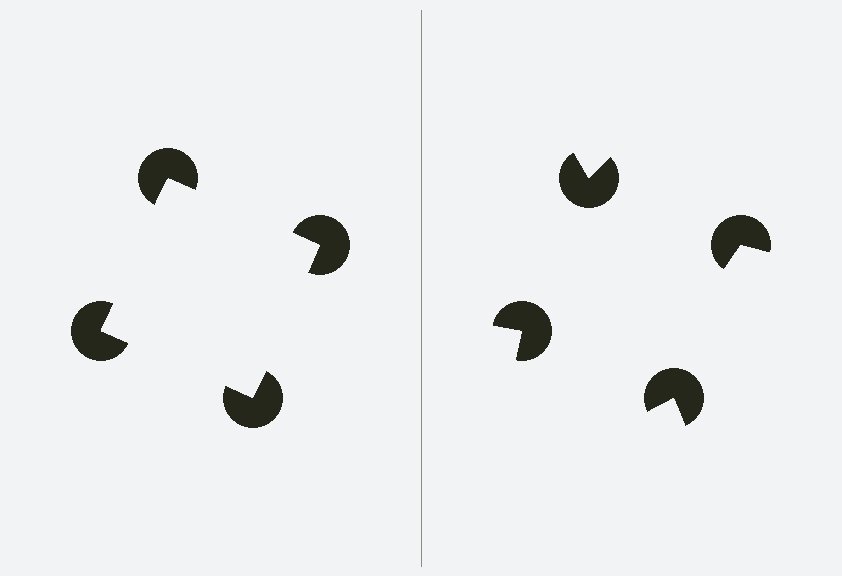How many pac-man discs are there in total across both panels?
8 — 4 on each side.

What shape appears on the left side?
An illusory square.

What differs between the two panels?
The pac-man discs are positioned identically on both sides; only the wedge orientations differ. On the left they align to a square; on the right they are misaligned.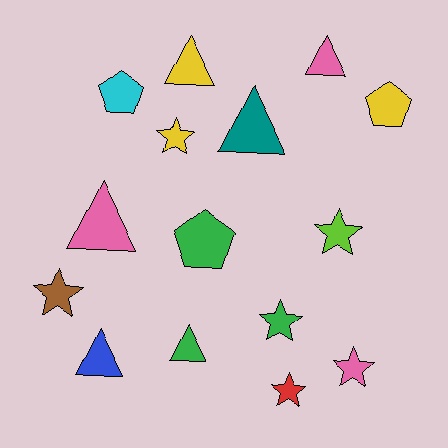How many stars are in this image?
There are 6 stars.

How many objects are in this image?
There are 15 objects.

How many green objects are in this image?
There are 3 green objects.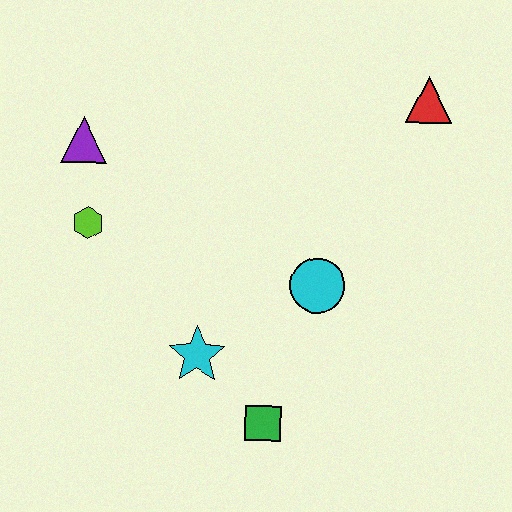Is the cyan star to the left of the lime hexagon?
No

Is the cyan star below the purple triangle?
Yes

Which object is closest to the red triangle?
The cyan circle is closest to the red triangle.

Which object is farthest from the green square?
The red triangle is farthest from the green square.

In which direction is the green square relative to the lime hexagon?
The green square is below the lime hexagon.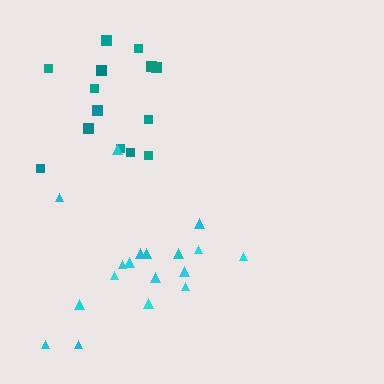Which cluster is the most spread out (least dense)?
Teal.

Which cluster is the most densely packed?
Cyan.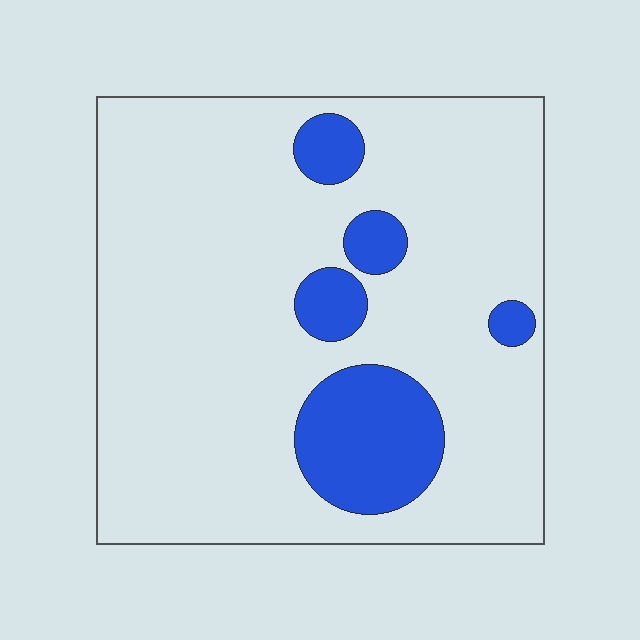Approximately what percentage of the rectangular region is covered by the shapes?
Approximately 15%.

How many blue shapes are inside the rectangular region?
5.